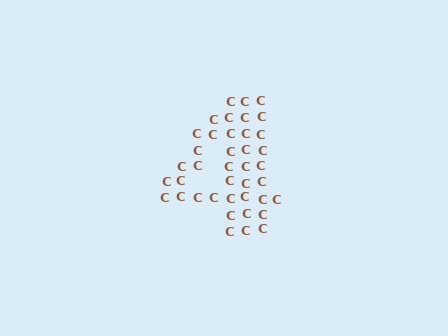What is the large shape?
The large shape is the digit 4.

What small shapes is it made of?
It is made of small letter C's.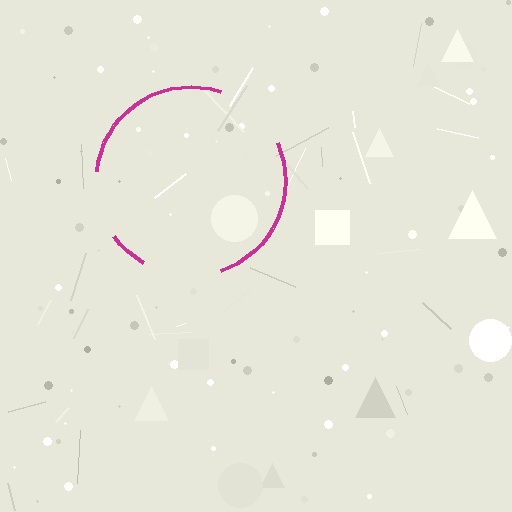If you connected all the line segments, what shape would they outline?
They would outline a circle.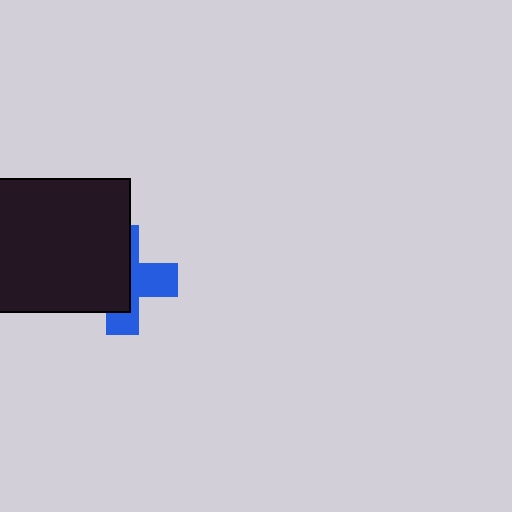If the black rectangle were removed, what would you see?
You would see the complete blue cross.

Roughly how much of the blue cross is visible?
A small part of it is visible (roughly 43%).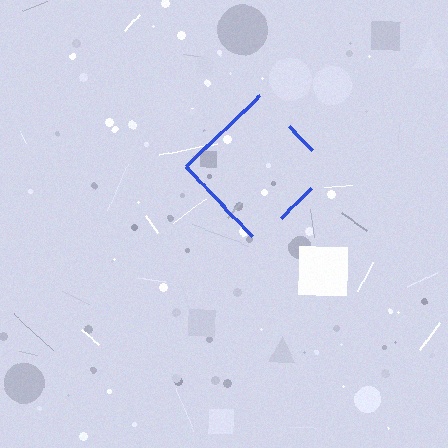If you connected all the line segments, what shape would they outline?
They would outline a diamond.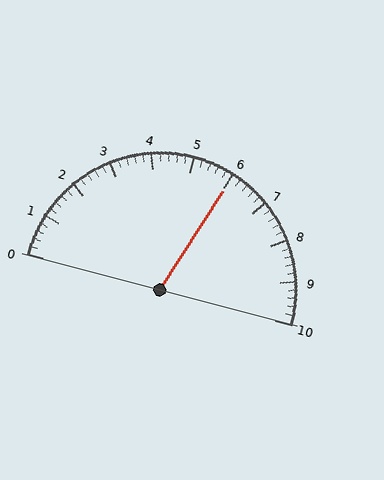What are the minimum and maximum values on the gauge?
The gauge ranges from 0 to 10.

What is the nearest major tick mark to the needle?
The nearest major tick mark is 6.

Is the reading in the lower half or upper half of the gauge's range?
The reading is in the upper half of the range (0 to 10).